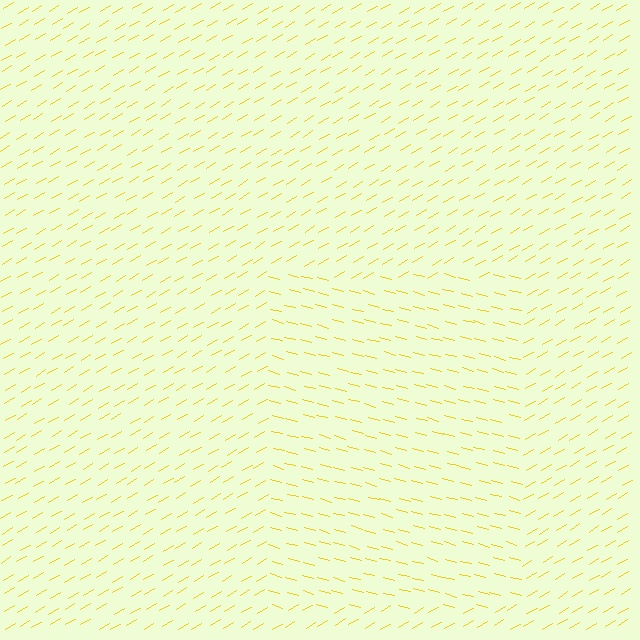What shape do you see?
I see a rectangle.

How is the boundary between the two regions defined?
The boundary is defined purely by a change in line orientation (approximately 45 degrees difference). All lines are the same color and thickness.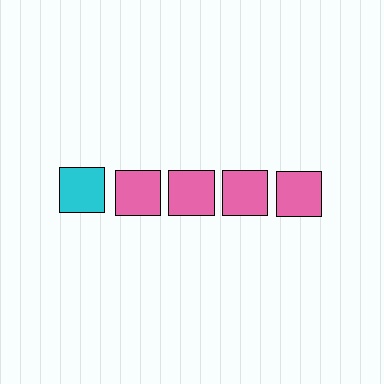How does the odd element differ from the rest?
It has a different color: cyan instead of pink.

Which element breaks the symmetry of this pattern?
The cyan square in the top row, leftmost column breaks the symmetry. All other shapes are pink squares.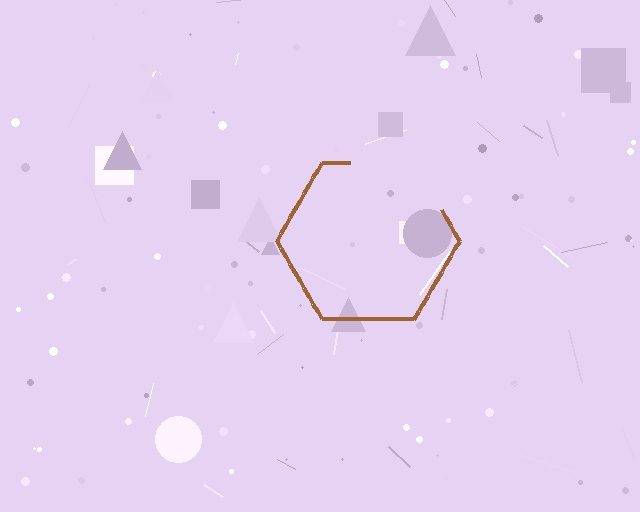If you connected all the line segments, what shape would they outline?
They would outline a hexagon.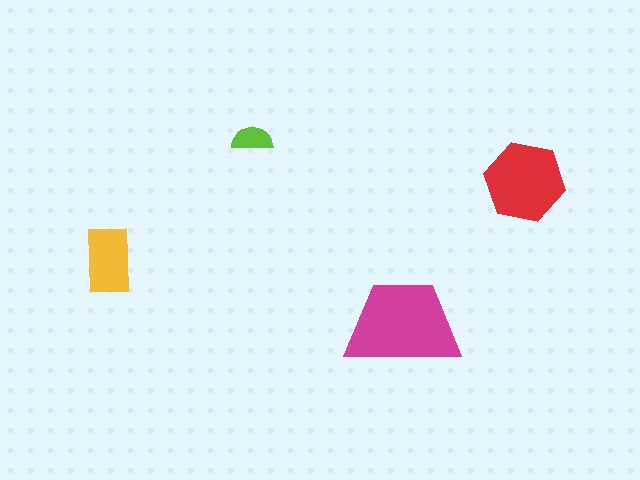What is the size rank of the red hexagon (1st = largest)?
2nd.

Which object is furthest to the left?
The yellow rectangle is leftmost.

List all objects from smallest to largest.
The lime semicircle, the yellow rectangle, the red hexagon, the magenta trapezoid.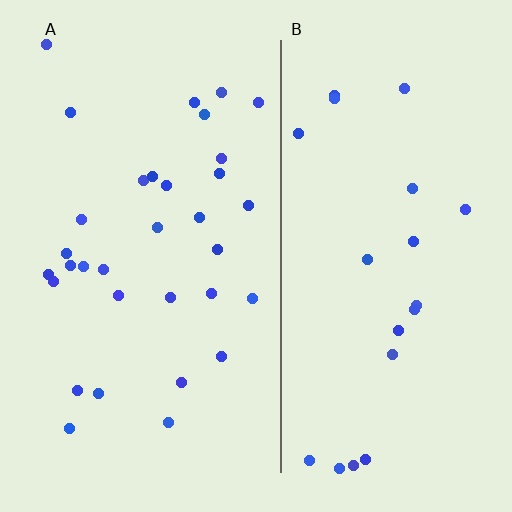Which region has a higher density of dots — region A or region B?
A (the left).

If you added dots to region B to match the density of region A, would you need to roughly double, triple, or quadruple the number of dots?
Approximately double.